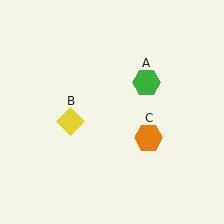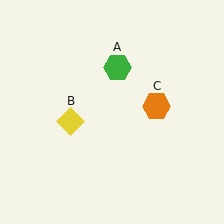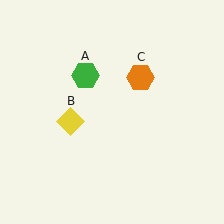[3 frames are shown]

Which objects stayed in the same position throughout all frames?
Yellow diamond (object B) remained stationary.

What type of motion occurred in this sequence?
The green hexagon (object A), orange hexagon (object C) rotated counterclockwise around the center of the scene.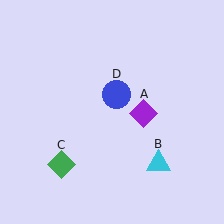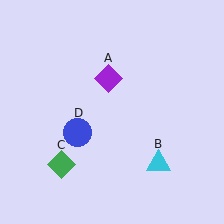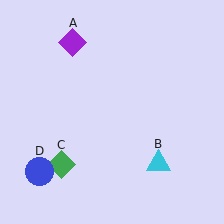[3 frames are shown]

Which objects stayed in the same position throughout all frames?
Cyan triangle (object B) and green diamond (object C) remained stationary.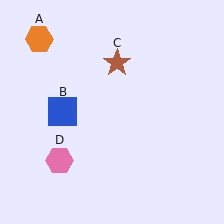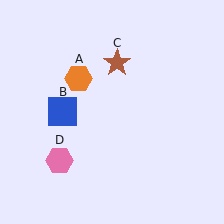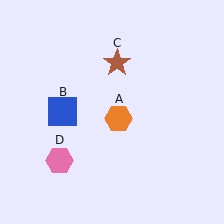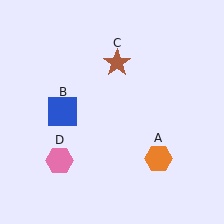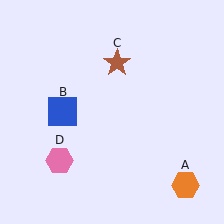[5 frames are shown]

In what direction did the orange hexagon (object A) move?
The orange hexagon (object A) moved down and to the right.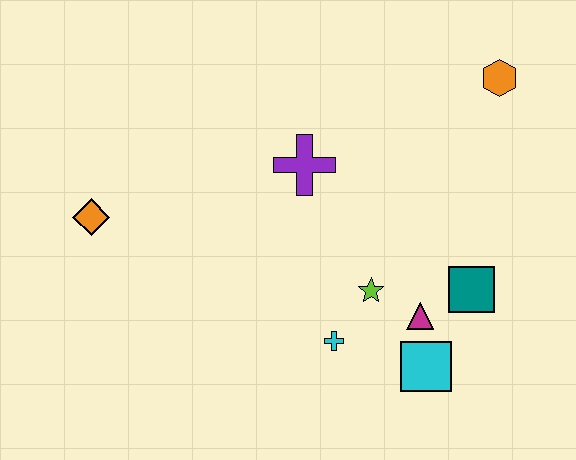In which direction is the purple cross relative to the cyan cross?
The purple cross is above the cyan cross.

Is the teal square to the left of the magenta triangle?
No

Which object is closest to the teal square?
The magenta triangle is closest to the teal square.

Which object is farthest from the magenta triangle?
The orange diamond is farthest from the magenta triangle.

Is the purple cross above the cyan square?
Yes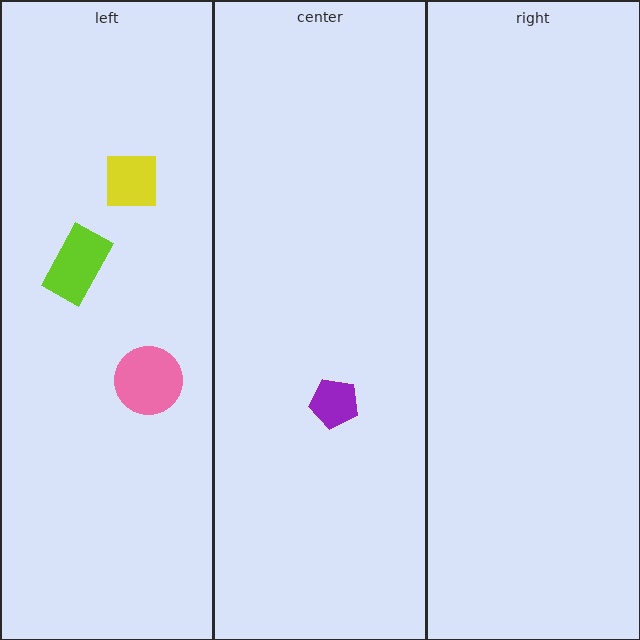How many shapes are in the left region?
3.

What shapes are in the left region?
The lime rectangle, the yellow square, the pink circle.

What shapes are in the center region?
The purple pentagon.